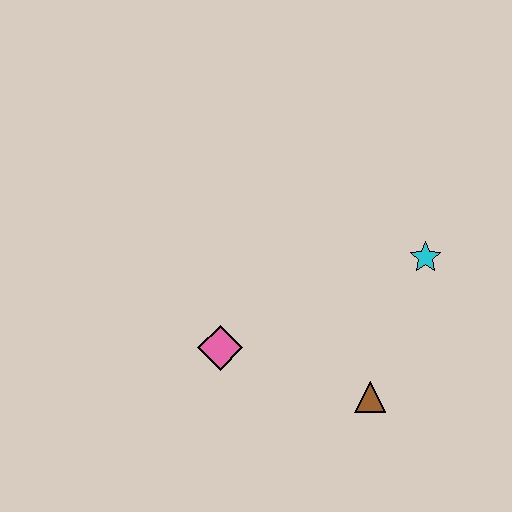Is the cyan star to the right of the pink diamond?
Yes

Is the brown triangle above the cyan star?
No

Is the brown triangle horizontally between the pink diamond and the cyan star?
Yes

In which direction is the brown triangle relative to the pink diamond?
The brown triangle is to the right of the pink diamond.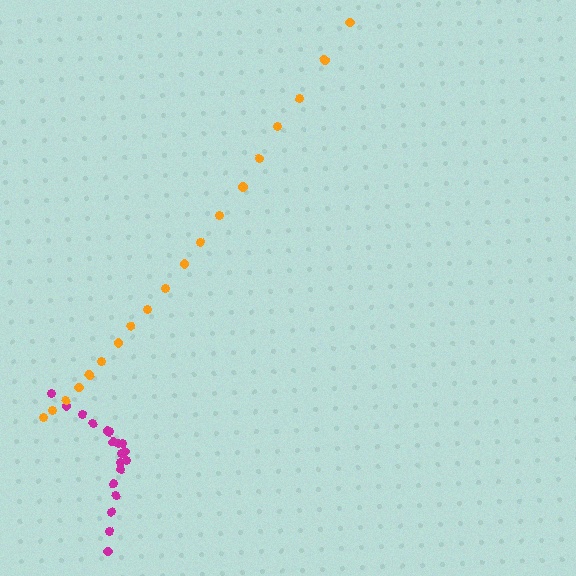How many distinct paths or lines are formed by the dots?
There are 2 distinct paths.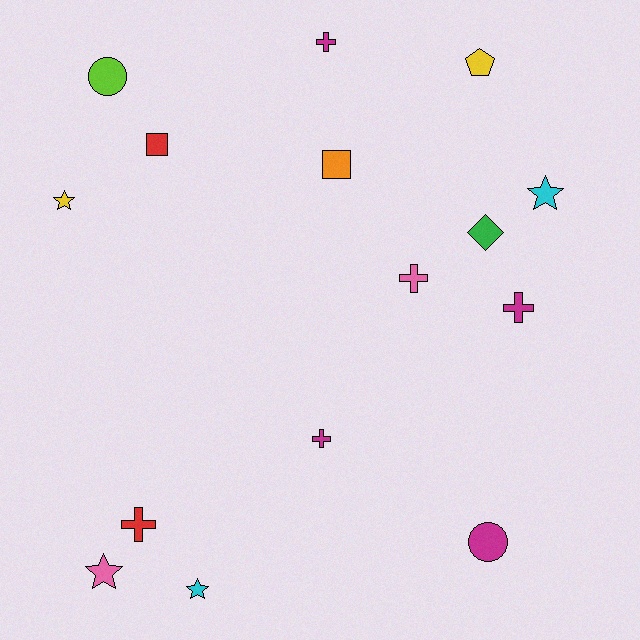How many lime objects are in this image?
There is 1 lime object.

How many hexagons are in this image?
There are no hexagons.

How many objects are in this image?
There are 15 objects.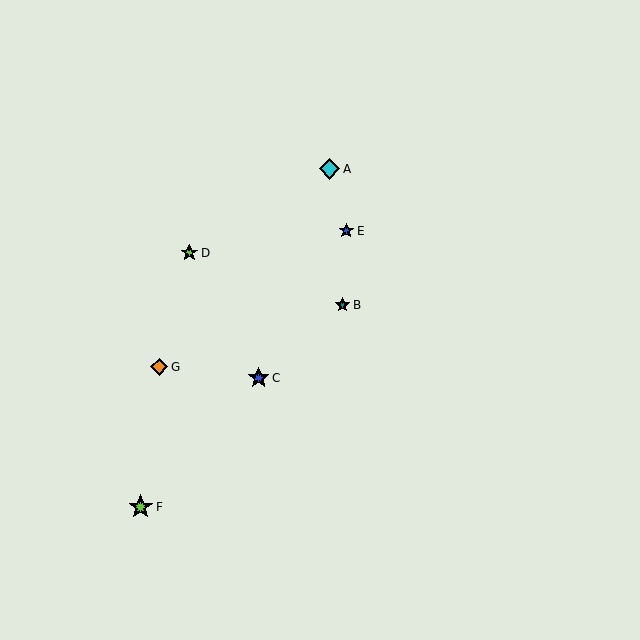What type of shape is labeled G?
Shape G is an orange diamond.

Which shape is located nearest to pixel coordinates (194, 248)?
The lime star (labeled D) at (189, 253) is nearest to that location.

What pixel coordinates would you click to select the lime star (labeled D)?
Click at (189, 253) to select the lime star D.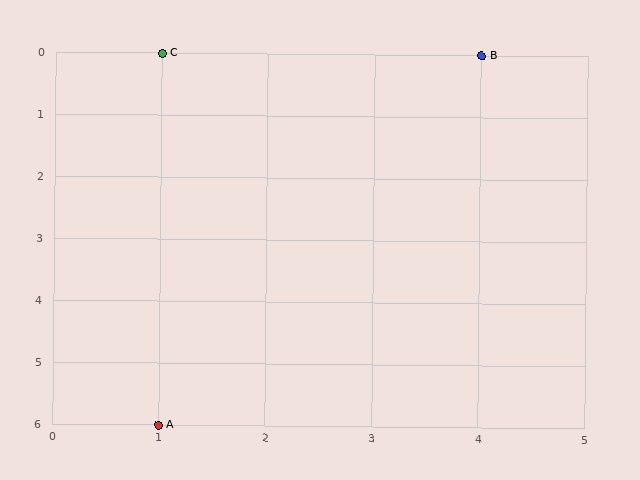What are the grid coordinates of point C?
Point C is at grid coordinates (1, 0).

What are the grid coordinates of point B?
Point B is at grid coordinates (4, 0).